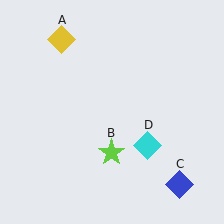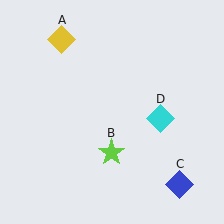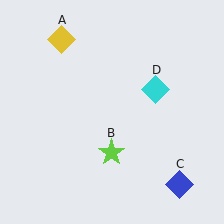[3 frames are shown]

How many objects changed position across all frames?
1 object changed position: cyan diamond (object D).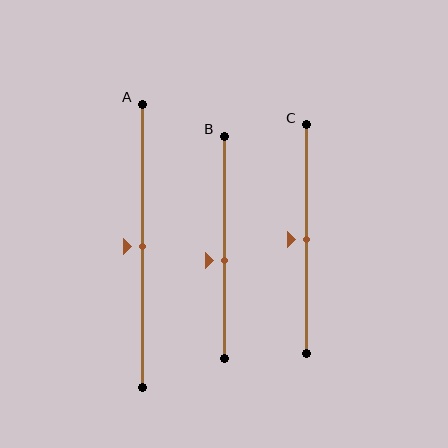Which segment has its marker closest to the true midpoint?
Segment A has its marker closest to the true midpoint.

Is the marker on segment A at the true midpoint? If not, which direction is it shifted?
Yes, the marker on segment A is at the true midpoint.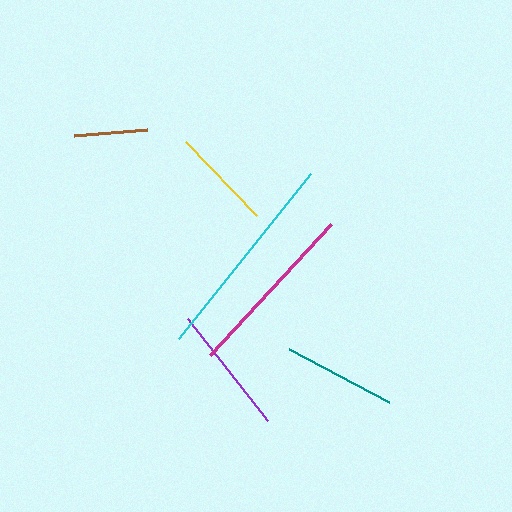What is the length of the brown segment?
The brown segment is approximately 74 pixels long.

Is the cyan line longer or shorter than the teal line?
The cyan line is longer than the teal line.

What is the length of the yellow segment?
The yellow segment is approximately 103 pixels long.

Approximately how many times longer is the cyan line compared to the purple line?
The cyan line is approximately 1.6 times the length of the purple line.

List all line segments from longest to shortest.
From longest to shortest: cyan, magenta, purple, teal, yellow, brown.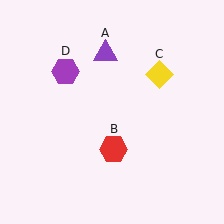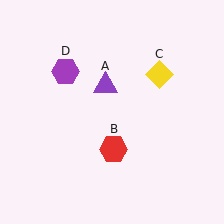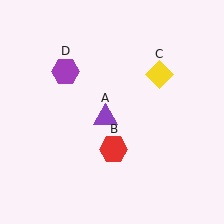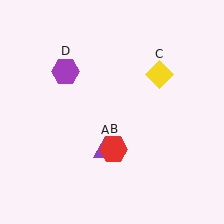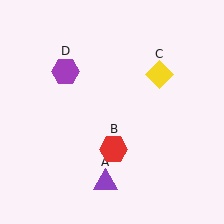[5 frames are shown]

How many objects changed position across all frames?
1 object changed position: purple triangle (object A).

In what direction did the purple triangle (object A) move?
The purple triangle (object A) moved down.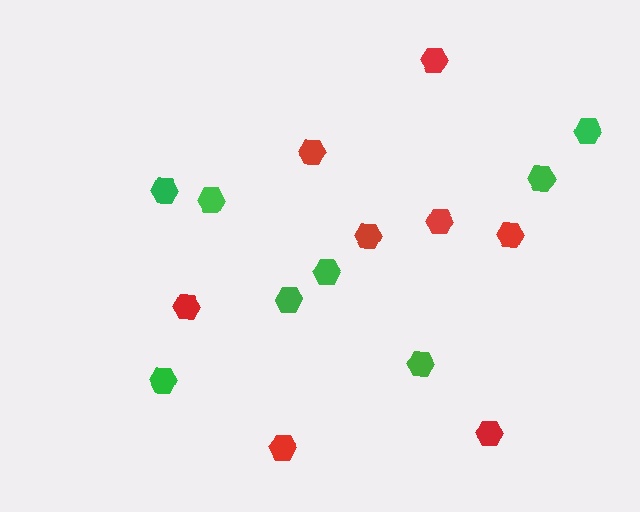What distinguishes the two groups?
There are 2 groups: one group of red hexagons (8) and one group of green hexagons (8).